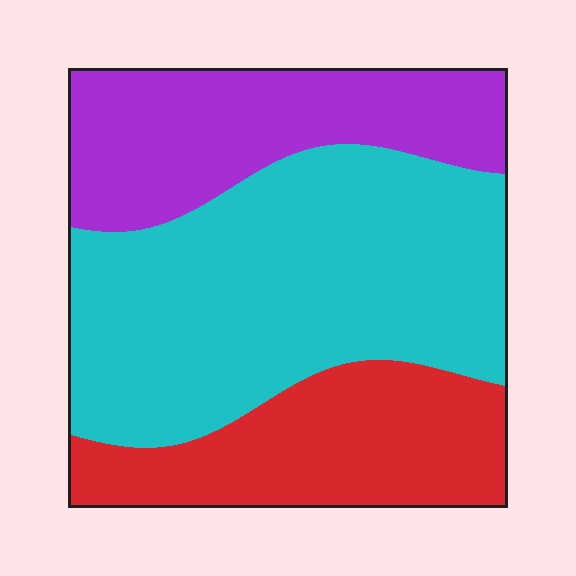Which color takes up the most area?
Cyan, at roughly 50%.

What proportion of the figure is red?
Red covers around 25% of the figure.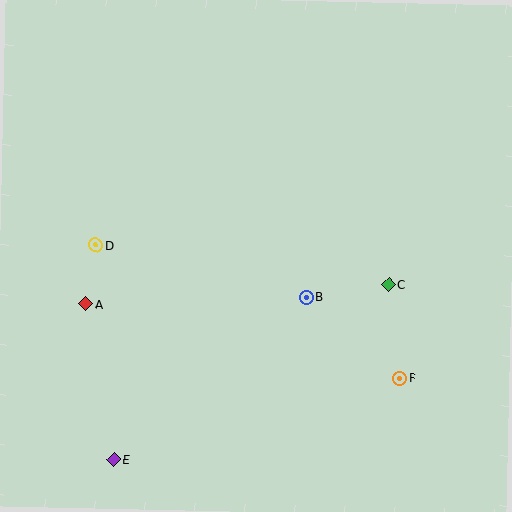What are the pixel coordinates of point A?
Point A is at (86, 304).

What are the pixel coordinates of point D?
Point D is at (96, 245).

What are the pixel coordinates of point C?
Point C is at (389, 285).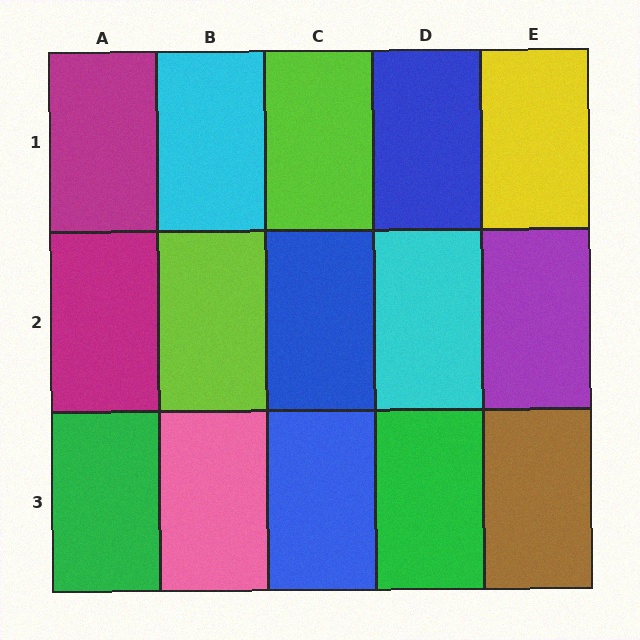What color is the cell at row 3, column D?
Green.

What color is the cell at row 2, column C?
Blue.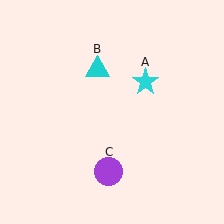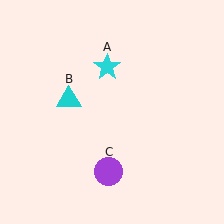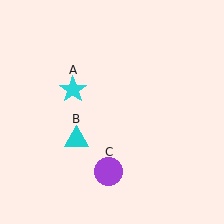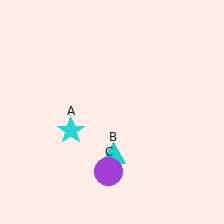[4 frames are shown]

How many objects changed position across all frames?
2 objects changed position: cyan star (object A), cyan triangle (object B).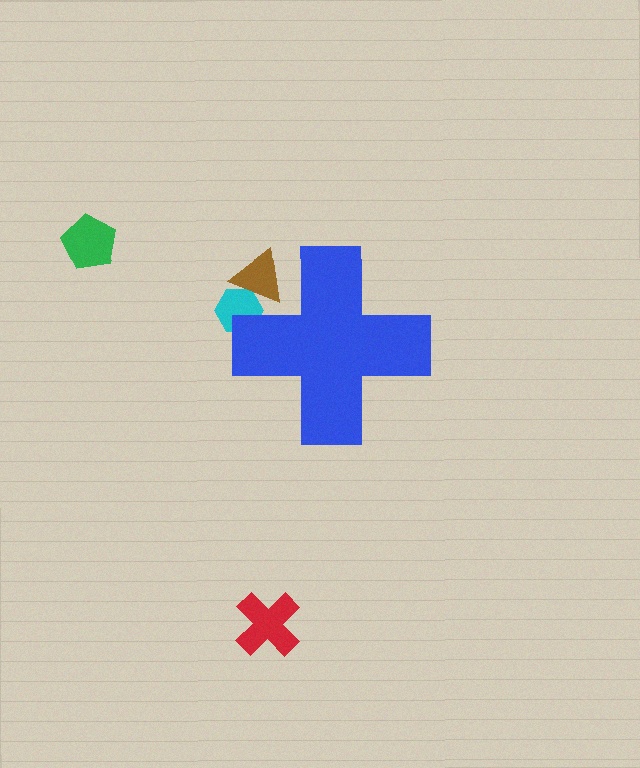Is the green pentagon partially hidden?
No, the green pentagon is fully visible.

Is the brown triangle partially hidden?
Yes, the brown triangle is partially hidden behind the blue cross.